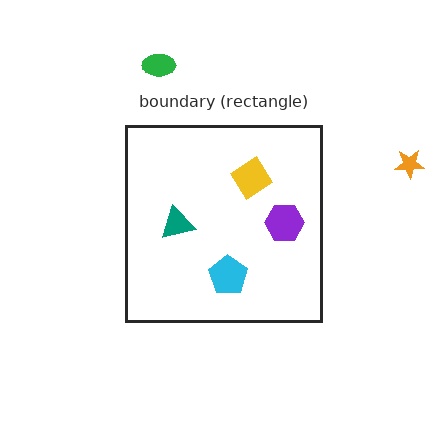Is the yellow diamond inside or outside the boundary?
Inside.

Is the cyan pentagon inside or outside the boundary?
Inside.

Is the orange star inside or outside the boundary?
Outside.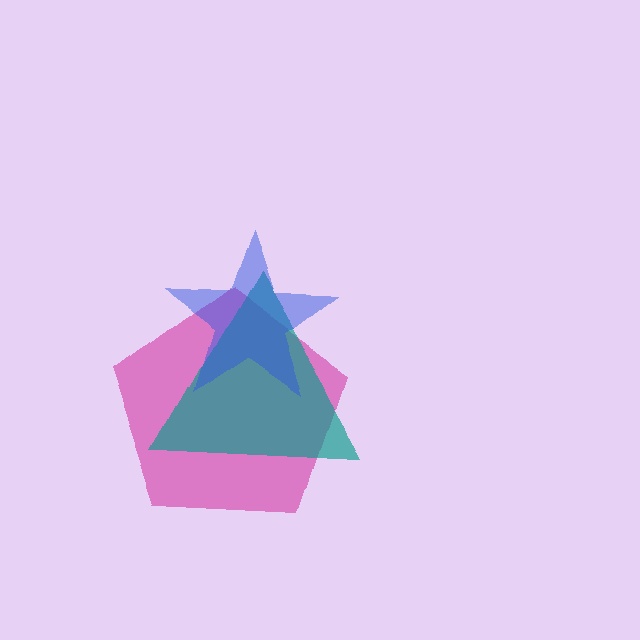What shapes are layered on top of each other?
The layered shapes are: a magenta pentagon, a teal triangle, a blue star.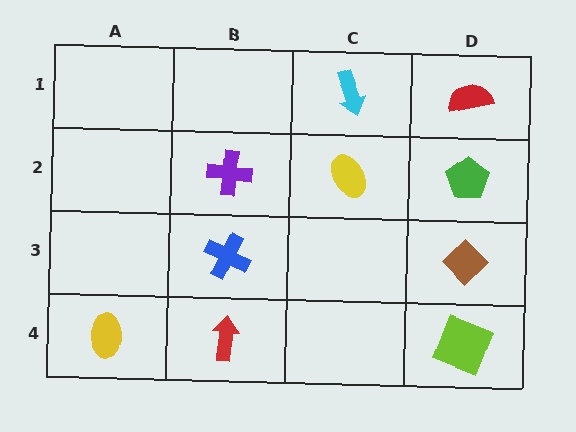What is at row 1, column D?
A red semicircle.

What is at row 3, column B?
A blue cross.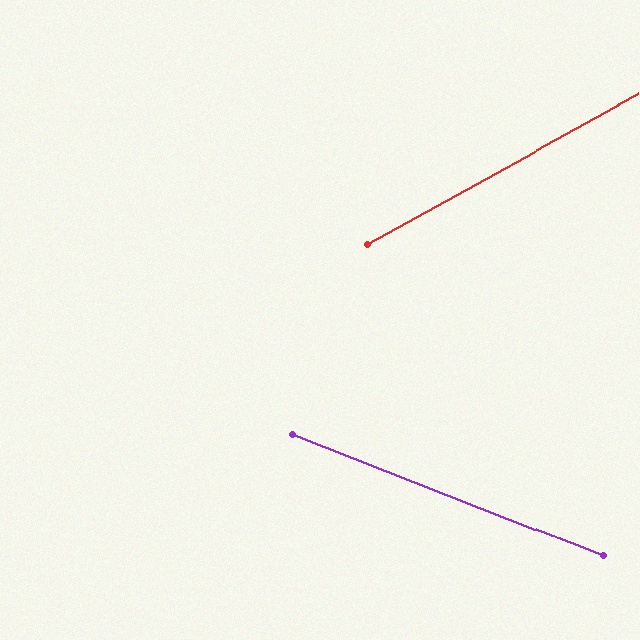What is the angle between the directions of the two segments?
Approximately 50 degrees.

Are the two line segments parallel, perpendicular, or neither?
Neither parallel nor perpendicular — they differ by about 50°.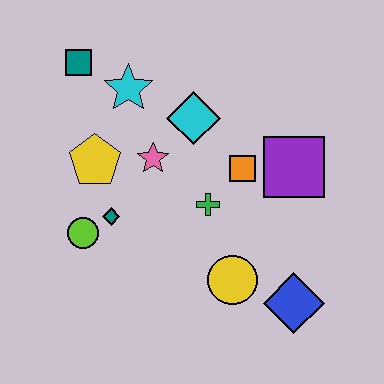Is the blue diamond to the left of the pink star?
No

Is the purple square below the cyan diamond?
Yes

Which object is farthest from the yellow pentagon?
The blue diamond is farthest from the yellow pentagon.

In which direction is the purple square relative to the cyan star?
The purple square is to the right of the cyan star.